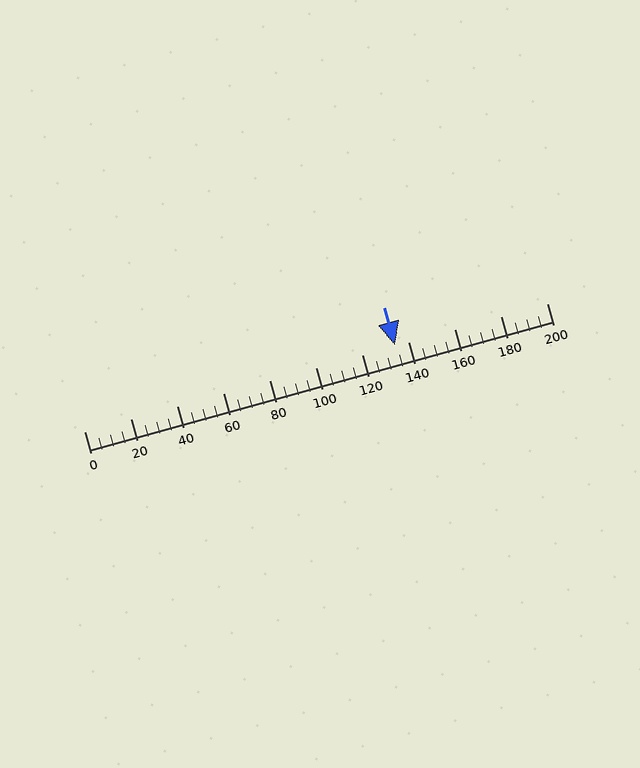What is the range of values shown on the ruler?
The ruler shows values from 0 to 200.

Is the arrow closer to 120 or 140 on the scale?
The arrow is closer to 140.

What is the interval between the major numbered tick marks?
The major tick marks are spaced 20 units apart.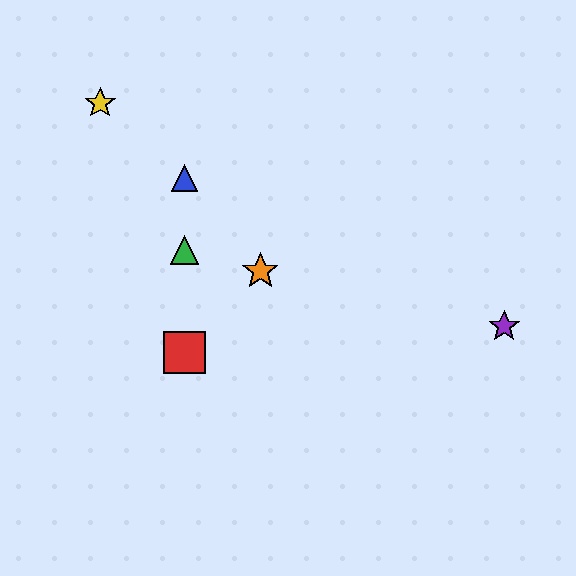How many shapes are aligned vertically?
3 shapes (the red square, the blue triangle, the green triangle) are aligned vertically.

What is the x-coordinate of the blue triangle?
The blue triangle is at x≈185.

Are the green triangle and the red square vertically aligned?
Yes, both are at x≈185.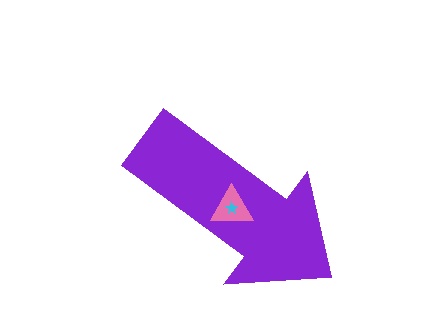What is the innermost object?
The cyan star.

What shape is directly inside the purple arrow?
The pink triangle.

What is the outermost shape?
The purple arrow.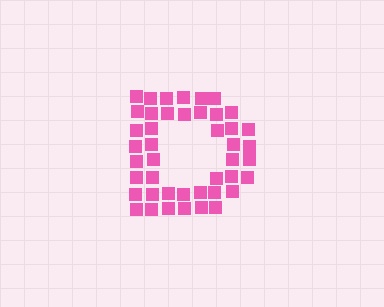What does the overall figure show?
The overall figure shows the letter D.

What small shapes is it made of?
It is made of small squares.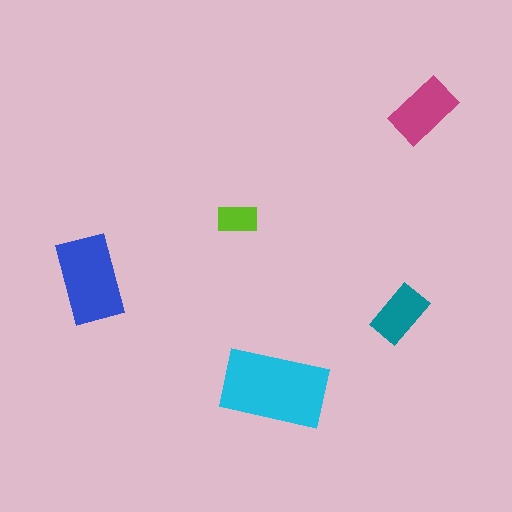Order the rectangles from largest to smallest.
the cyan one, the blue one, the magenta one, the teal one, the lime one.